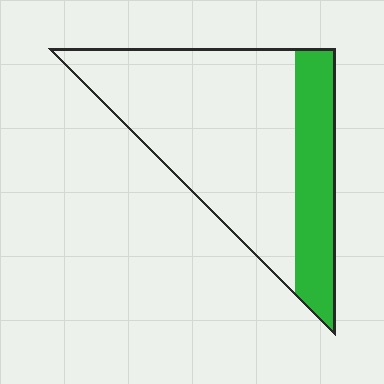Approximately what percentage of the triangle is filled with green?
Approximately 25%.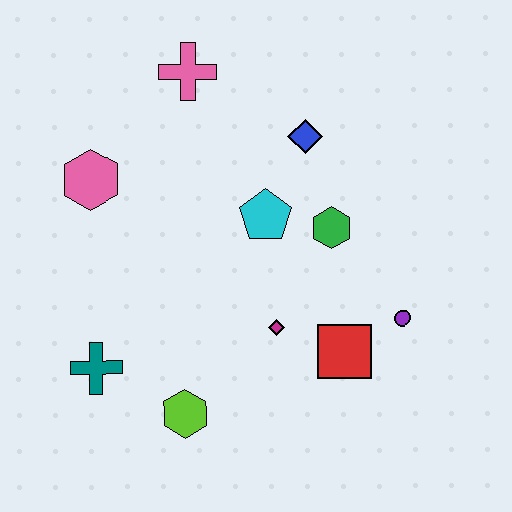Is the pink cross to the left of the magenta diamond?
Yes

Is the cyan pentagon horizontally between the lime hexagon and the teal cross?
No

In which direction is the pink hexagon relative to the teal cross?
The pink hexagon is above the teal cross.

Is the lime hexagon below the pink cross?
Yes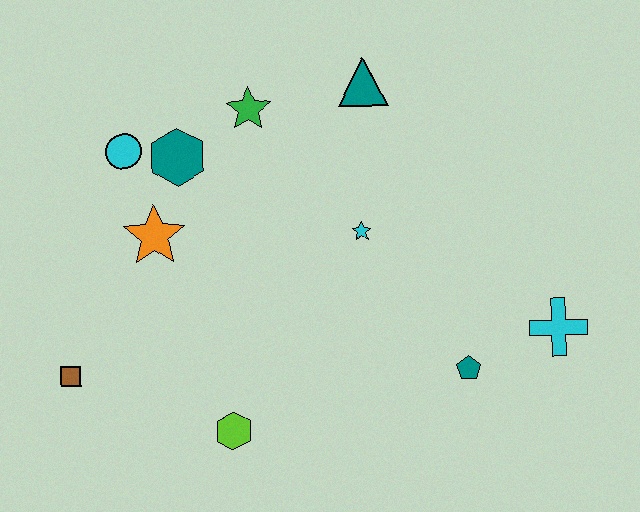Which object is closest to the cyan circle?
The teal hexagon is closest to the cyan circle.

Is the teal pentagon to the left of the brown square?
No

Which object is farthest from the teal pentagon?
The cyan circle is farthest from the teal pentagon.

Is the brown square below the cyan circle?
Yes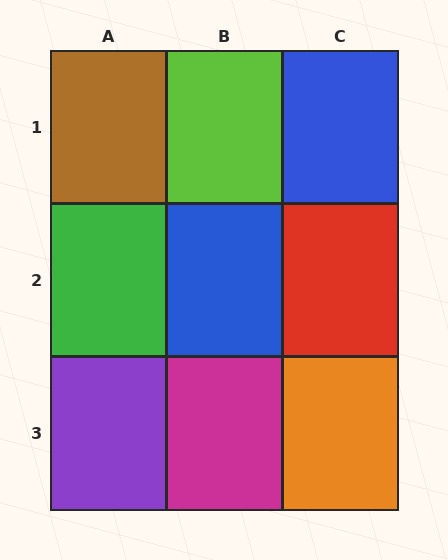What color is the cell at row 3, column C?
Orange.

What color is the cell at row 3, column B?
Magenta.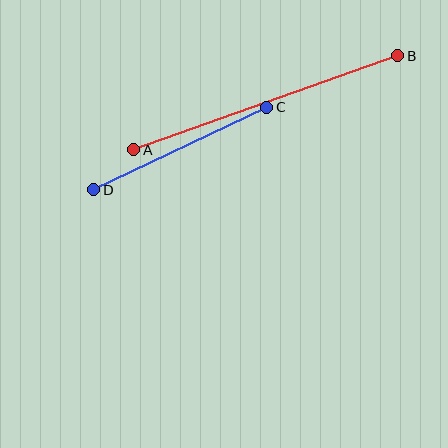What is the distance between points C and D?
The distance is approximately 192 pixels.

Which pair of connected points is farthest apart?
Points A and B are farthest apart.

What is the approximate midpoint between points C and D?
The midpoint is at approximately (180, 149) pixels.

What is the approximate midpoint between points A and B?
The midpoint is at approximately (266, 103) pixels.